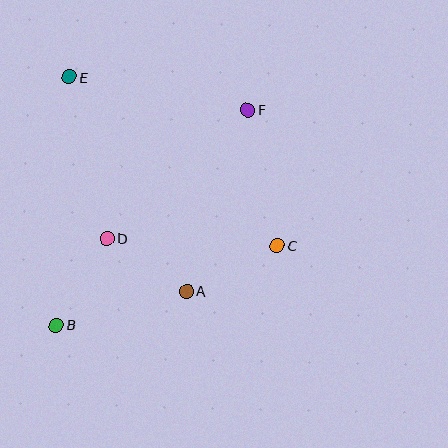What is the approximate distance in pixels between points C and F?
The distance between C and F is approximately 139 pixels.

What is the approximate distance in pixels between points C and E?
The distance between C and E is approximately 267 pixels.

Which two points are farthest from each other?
Points B and F are farthest from each other.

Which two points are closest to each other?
Points A and D are closest to each other.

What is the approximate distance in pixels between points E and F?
The distance between E and F is approximately 181 pixels.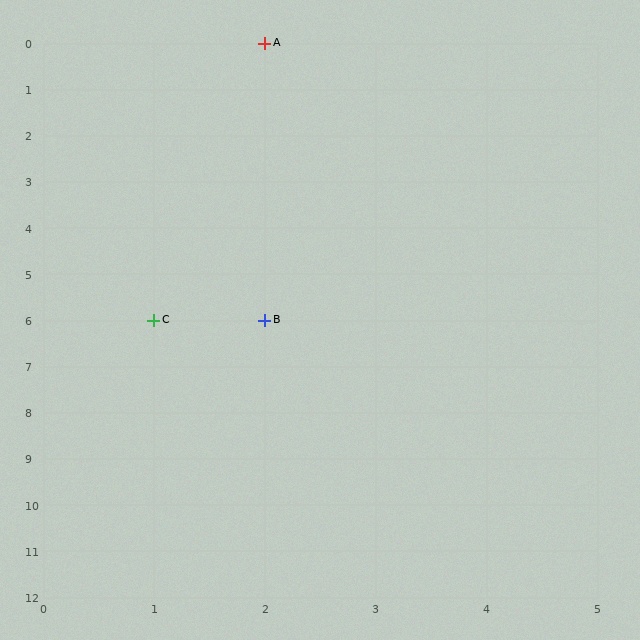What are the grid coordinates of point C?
Point C is at grid coordinates (1, 6).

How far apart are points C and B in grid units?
Points C and B are 1 column apart.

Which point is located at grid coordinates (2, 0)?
Point A is at (2, 0).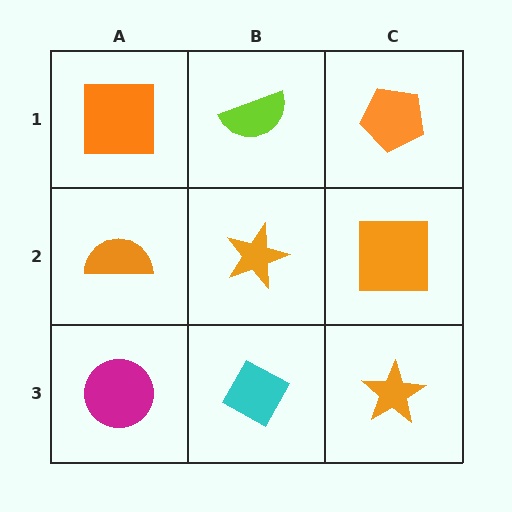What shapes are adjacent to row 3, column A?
An orange semicircle (row 2, column A), a cyan diamond (row 3, column B).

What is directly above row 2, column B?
A lime semicircle.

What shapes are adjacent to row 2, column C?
An orange pentagon (row 1, column C), an orange star (row 3, column C), an orange star (row 2, column B).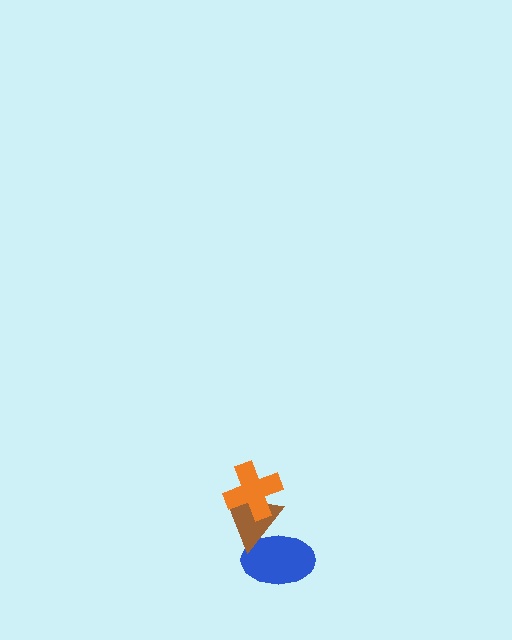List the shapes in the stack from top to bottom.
From top to bottom: the orange cross, the brown triangle, the blue ellipse.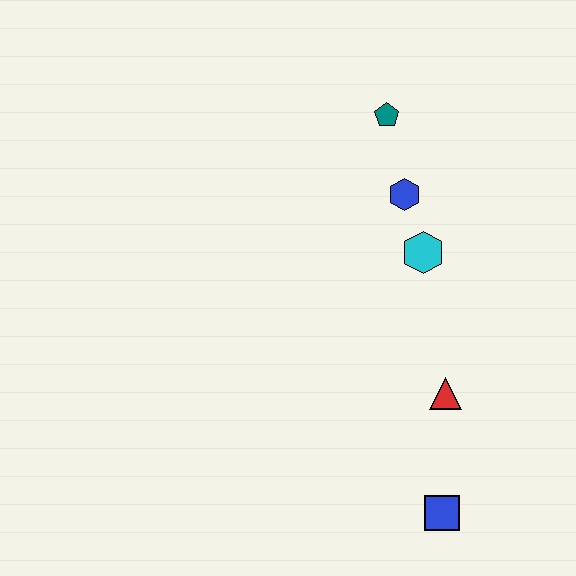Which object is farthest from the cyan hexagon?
The blue square is farthest from the cyan hexagon.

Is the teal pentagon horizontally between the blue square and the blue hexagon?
No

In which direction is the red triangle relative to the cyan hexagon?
The red triangle is below the cyan hexagon.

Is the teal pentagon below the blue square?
No